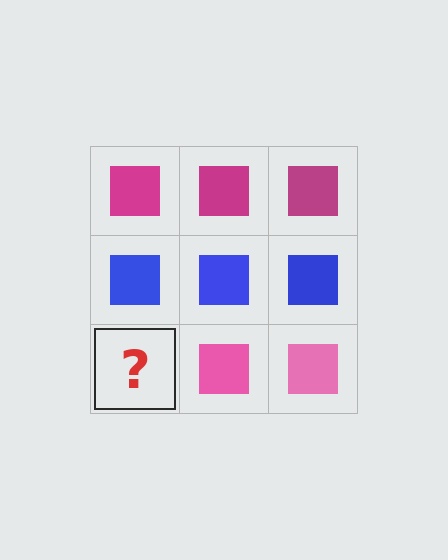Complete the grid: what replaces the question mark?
The question mark should be replaced with a pink square.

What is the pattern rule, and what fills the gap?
The rule is that each row has a consistent color. The gap should be filled with a pink square.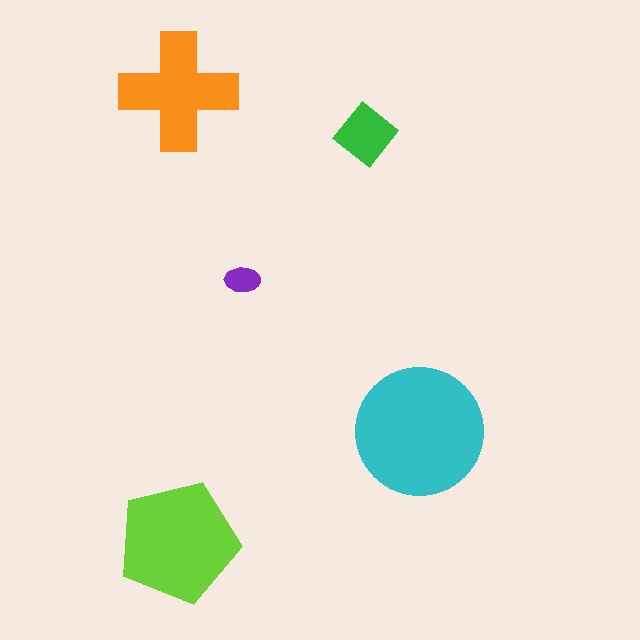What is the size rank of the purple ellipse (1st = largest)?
5th.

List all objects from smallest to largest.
The purple ellipse, the green diamond, the orange cross, the lime pentagon, the cyan circle.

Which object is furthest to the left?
The lime pentagon is leftmost.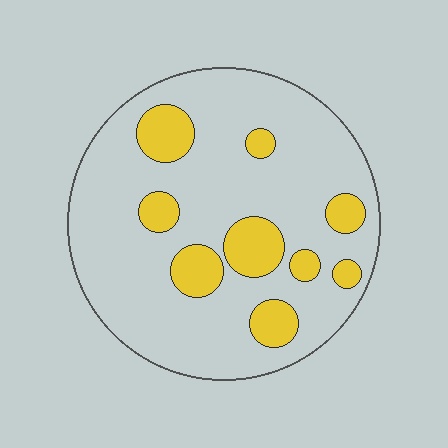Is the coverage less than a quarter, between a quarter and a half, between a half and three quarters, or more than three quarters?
Less than a quarter.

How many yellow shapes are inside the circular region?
9.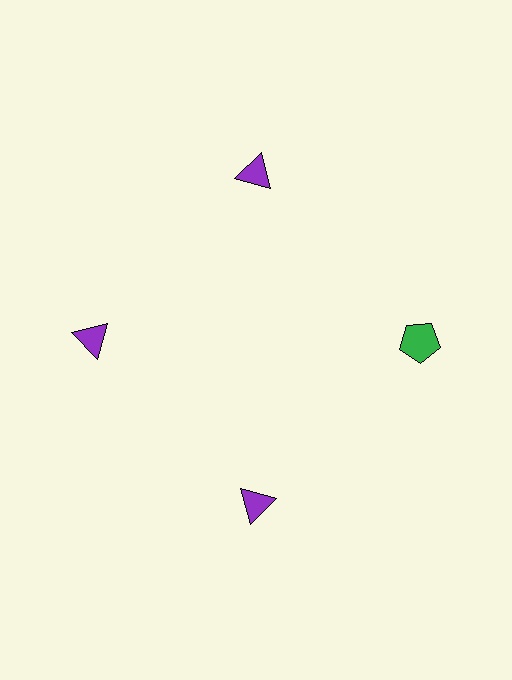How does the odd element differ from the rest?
It differs in both color (green instead of purple) and shape (pentagon instead of triangle).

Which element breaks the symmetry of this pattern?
The green pentagon at roughly the 3 o'clock position breaks the symmetry. All other shapes are purple triangles.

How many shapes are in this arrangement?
There are 4 shapes arranged in a ring pattern.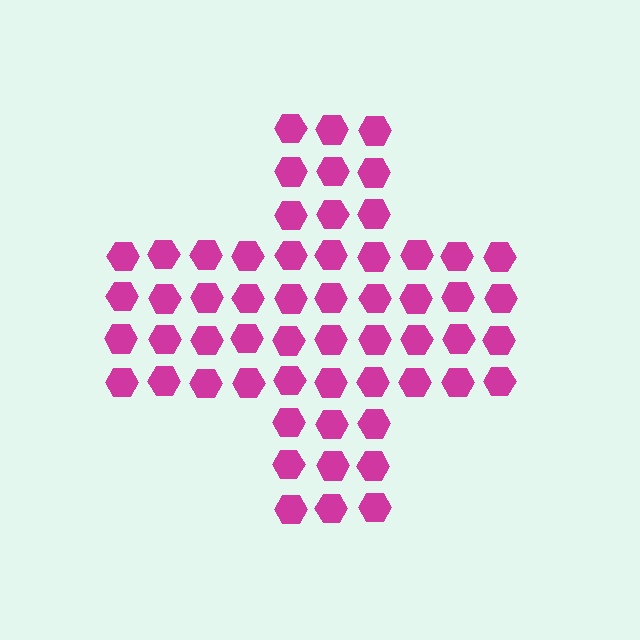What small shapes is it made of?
It is made of small hexagons.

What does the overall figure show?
The overall figure shows a cross.